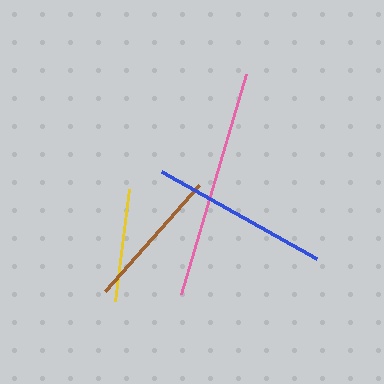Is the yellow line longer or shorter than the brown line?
The brown line is longer than the yellow line.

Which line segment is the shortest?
The yellow line is the shortest at approximately 113 pixels.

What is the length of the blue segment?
The blue segment is approximately 178 pixels long.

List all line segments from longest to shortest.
From longest to shortest: pink, blue, brown, yellow.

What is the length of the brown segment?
The brown segment is approximately 142 pixels long.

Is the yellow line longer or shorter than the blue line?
The blue line is longer than the yellow line.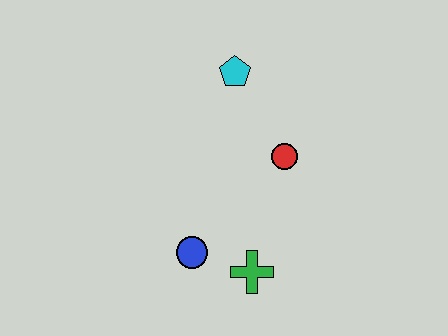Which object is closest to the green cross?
The blue circle is closest to the green cross.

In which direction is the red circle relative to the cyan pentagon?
The red circle is below the cyan pentagon.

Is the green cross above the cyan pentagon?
No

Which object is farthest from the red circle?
The blue circle is farthest from the red circle.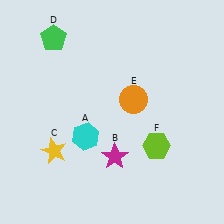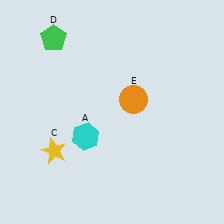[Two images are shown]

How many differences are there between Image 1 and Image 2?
There are 2 differences between the two images.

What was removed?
The magenta star (B), the lime hexagon (F) were removed in Image 2.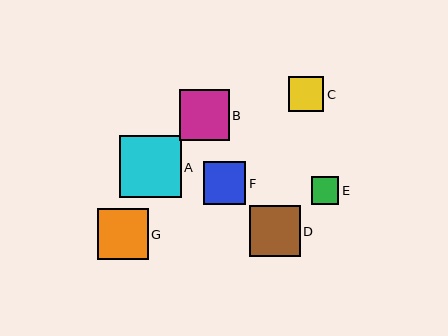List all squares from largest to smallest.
From largest to smallest: A, G, D, B, F, C, E.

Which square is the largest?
Square A is the largest with a size of approximately 62 pixels.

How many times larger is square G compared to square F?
Square G is approximately 1.2 times the size of square F.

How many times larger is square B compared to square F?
Square B is approximately 1.2 times the size of square F.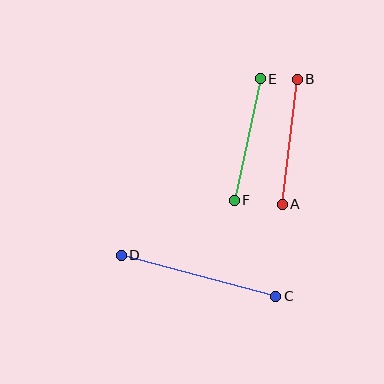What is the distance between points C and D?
The distance is approximately 160 pixels.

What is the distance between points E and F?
The distance is approximately 124 pixels.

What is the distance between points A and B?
The distance is approximately 126 pixels.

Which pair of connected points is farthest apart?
Points C and D are farthest apart.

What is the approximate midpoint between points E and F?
The midpoint is at approximately (247, 140) pixels.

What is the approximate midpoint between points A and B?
The midpoint is at approximately (290, 142) pixels.